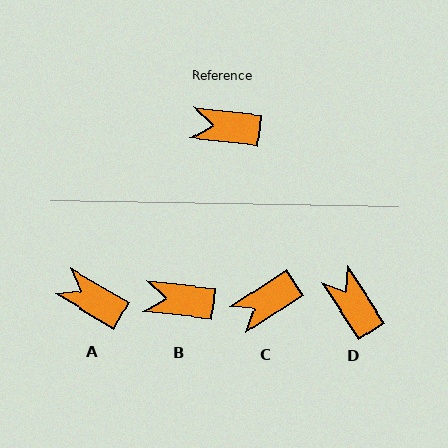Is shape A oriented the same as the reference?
No, it is off by about 24 degrees.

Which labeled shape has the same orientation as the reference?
B.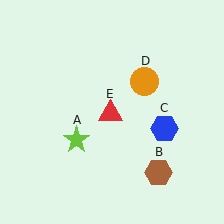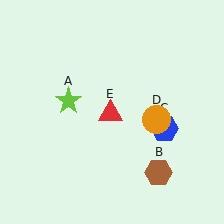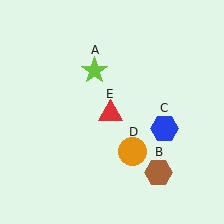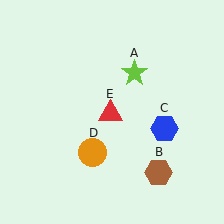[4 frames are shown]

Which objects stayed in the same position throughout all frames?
Brown hexagon (object B) and blue hexagon (object C) and red triangle (object E) remained stationary.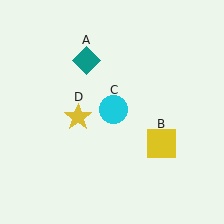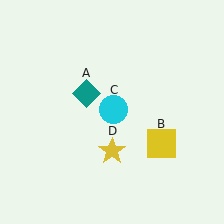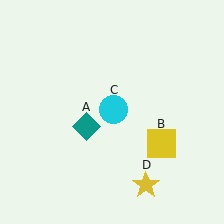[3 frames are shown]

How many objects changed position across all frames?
2 objects changed position: teal diamond (object A), yellow star (object D).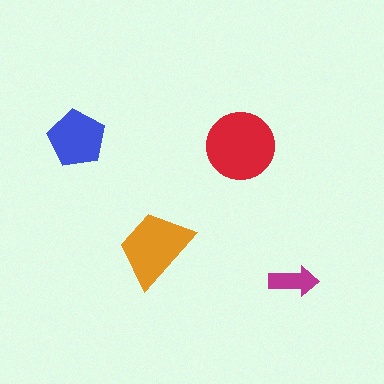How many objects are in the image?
There are 4 objects in the image.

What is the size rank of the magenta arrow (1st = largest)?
4th.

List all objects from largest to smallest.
The red circle, the orange trapezoid, the blue pentagon, the magenta arrow.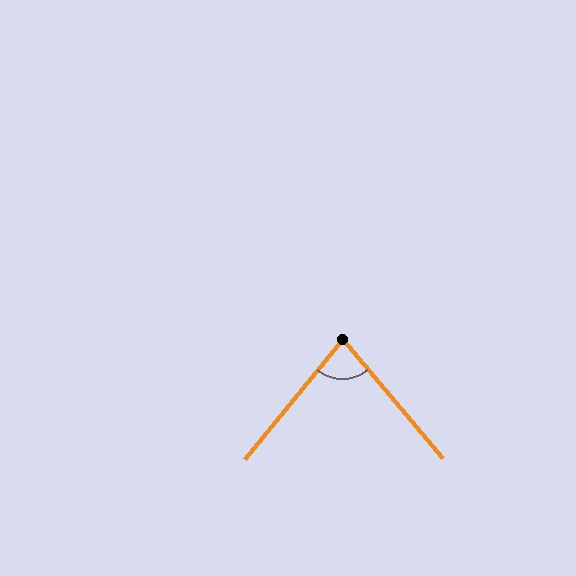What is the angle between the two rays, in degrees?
Approximately 80 degrees.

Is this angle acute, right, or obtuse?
It is acute.